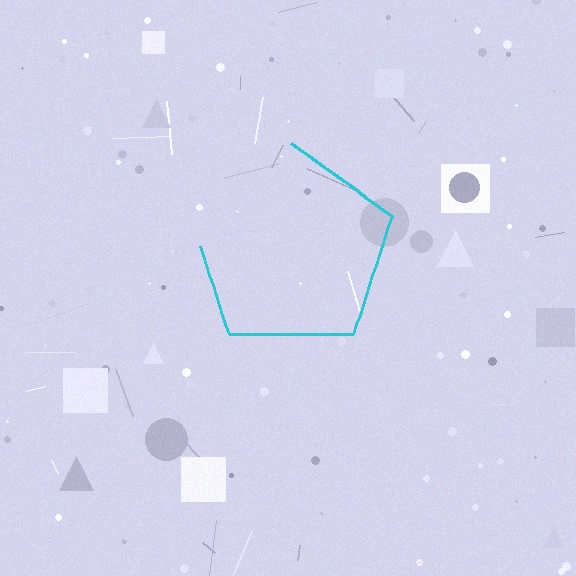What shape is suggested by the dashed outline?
The dashed outline suggests a pentagon.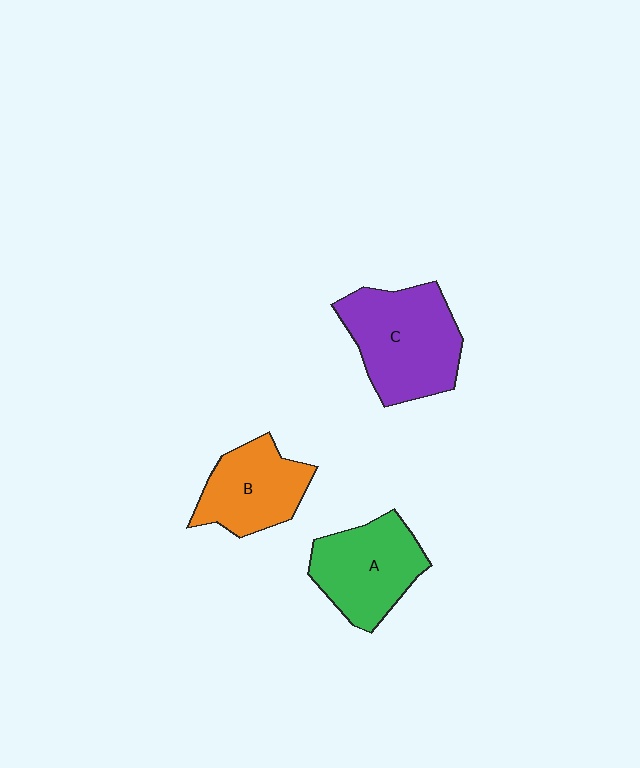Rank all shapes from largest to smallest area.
From largest to smallest: C (purple), A (green), B (orange).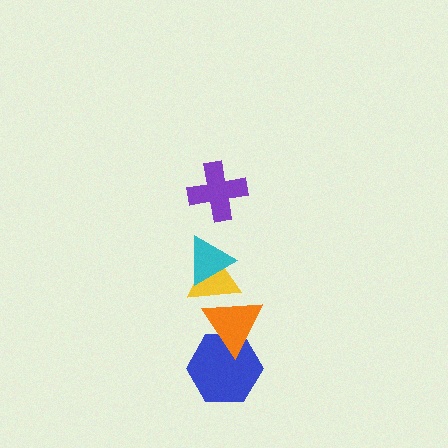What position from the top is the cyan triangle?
The cyan triangle is 2nd from the top.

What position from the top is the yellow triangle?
The yellow triangle is 3rd from the top.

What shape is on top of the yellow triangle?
The cyan triangle is on top of the yellow triangle.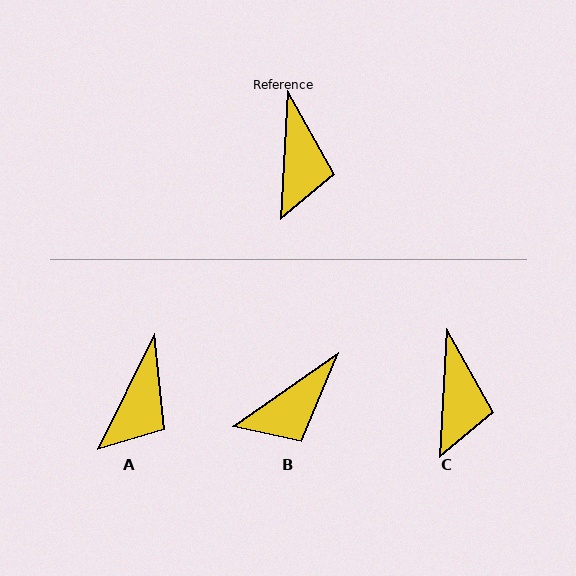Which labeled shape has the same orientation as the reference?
C.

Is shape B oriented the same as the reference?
No, it is off by about 52 degrees.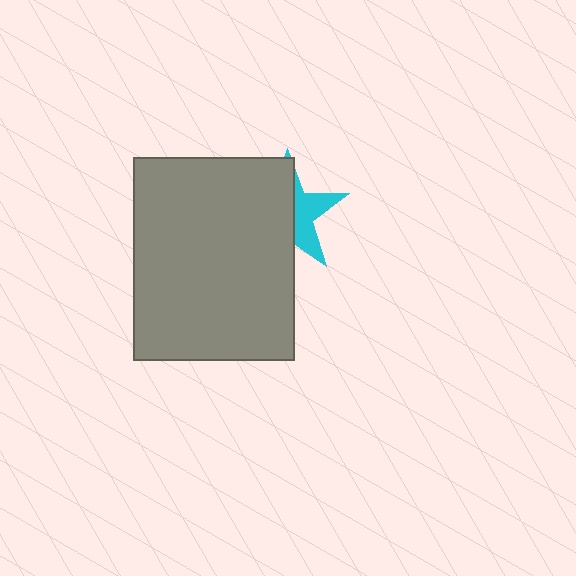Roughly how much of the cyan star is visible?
A small part of it is visible (roughly 38%).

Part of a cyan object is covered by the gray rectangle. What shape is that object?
It is a star.